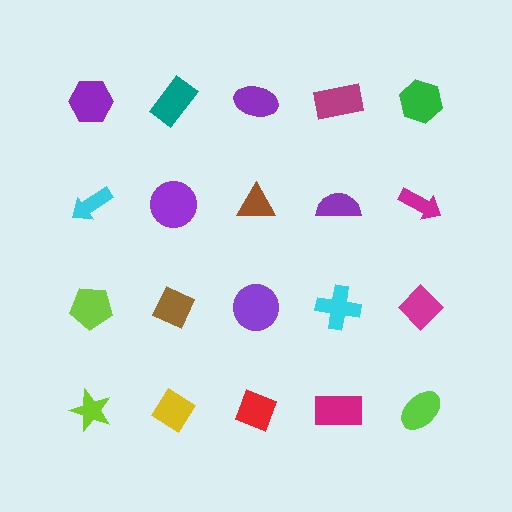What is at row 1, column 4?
A magenta rectangle.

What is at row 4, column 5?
A lime ellipse.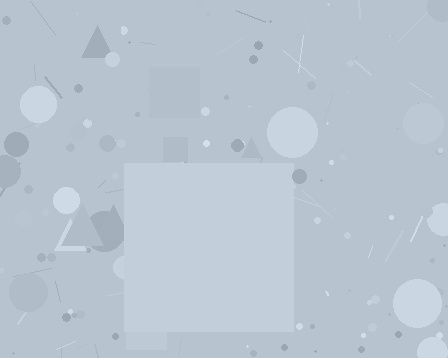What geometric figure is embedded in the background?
A square is embedded in the background.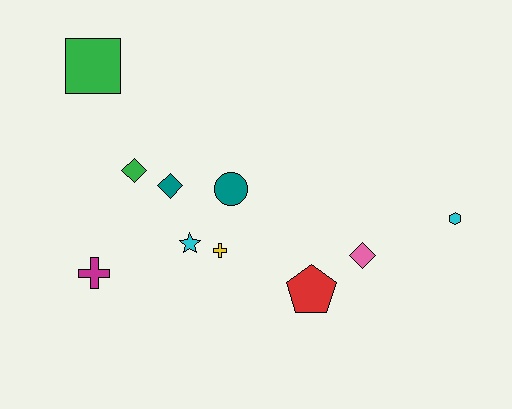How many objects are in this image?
There are 10 objects.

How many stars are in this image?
There is 1 star.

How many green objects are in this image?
There are 2 green objects.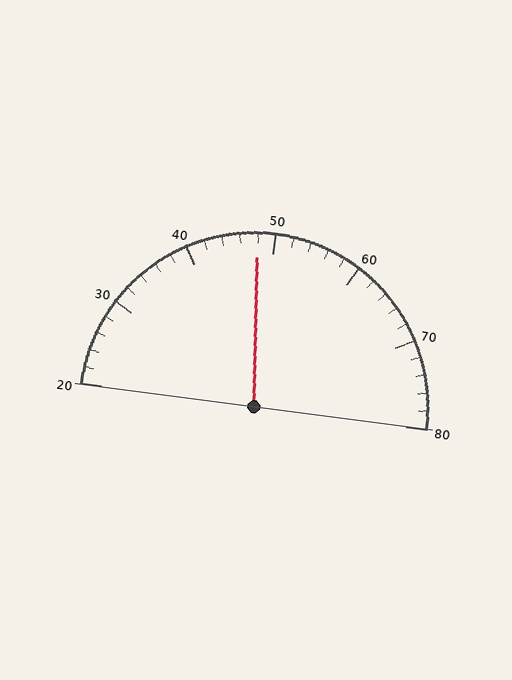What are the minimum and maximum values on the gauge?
The gauge ranges from 20 to 80.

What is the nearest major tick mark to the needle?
The nearest major tick mark is 50.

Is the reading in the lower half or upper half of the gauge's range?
The reading is in the lower half of the range (20 to 80).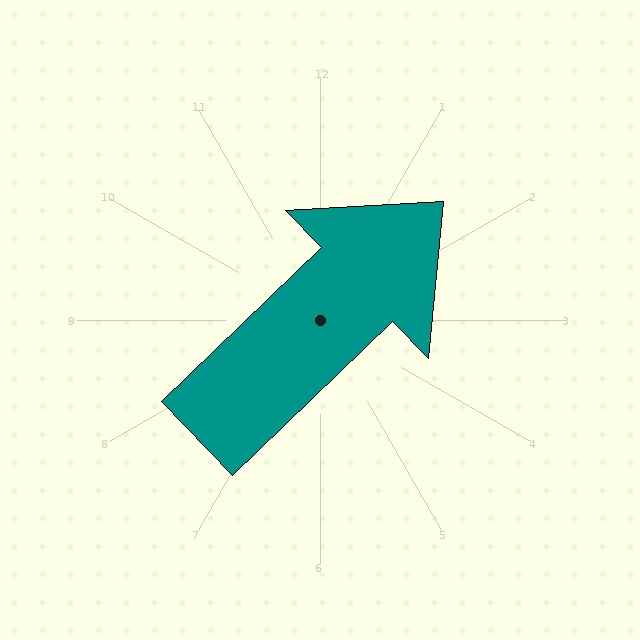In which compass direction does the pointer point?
Northeast.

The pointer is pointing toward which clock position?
Roughly 2 o'clock.